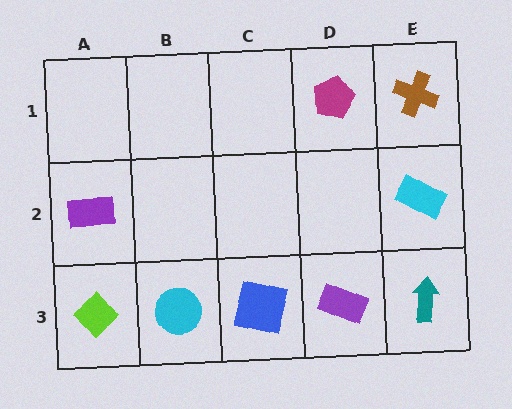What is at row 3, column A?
A lime diamond.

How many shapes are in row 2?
2 shapes.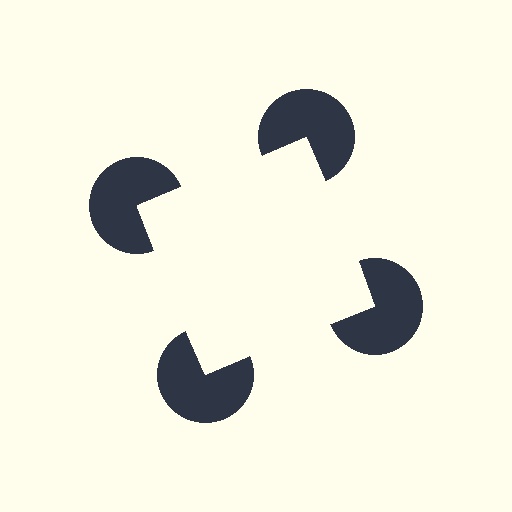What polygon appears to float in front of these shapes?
An illusory square — its edges are inferred from the aligned wedge cuts in the pac-man discs, not physically drawn.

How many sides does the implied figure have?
4 sides.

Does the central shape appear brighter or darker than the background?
It typically appears slightly brighter than the background, even though no actual brightness change is drawn.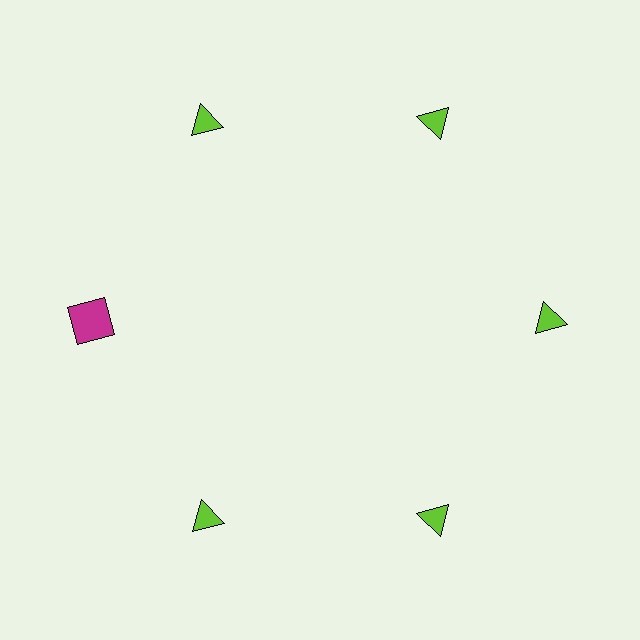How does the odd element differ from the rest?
It differs in both color (magenta instead of lime) and shape (square instead of triangle).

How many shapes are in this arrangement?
There are 6 shapes arranged in a ring pattern.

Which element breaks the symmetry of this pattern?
The magenta square at roughly the 9 o'clock position breaks the symmetry. All other shapes are lime triangles.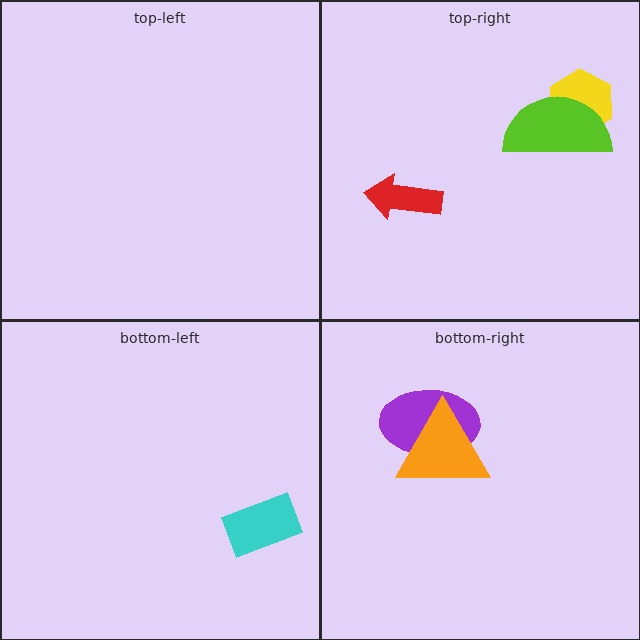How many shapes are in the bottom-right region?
2.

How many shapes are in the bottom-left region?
1.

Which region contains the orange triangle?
The bottom-right region.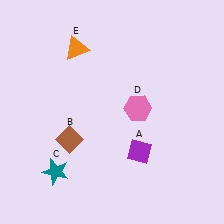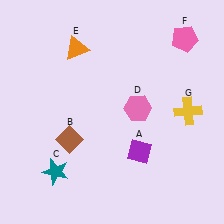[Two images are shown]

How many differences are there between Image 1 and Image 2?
There are 2 differences between the two images.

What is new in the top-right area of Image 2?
A pink pentagon (F) was added in the top-right area of Image 2.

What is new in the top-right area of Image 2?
A yellow cross (G) was added in the top-right area of Image 2.